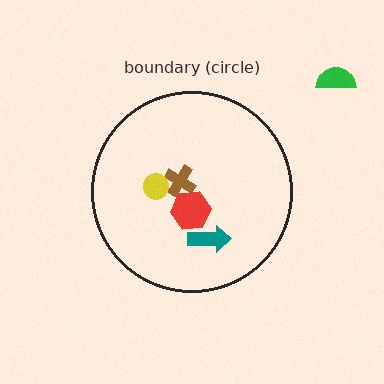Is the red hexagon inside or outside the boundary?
Inside.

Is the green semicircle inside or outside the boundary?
Outside.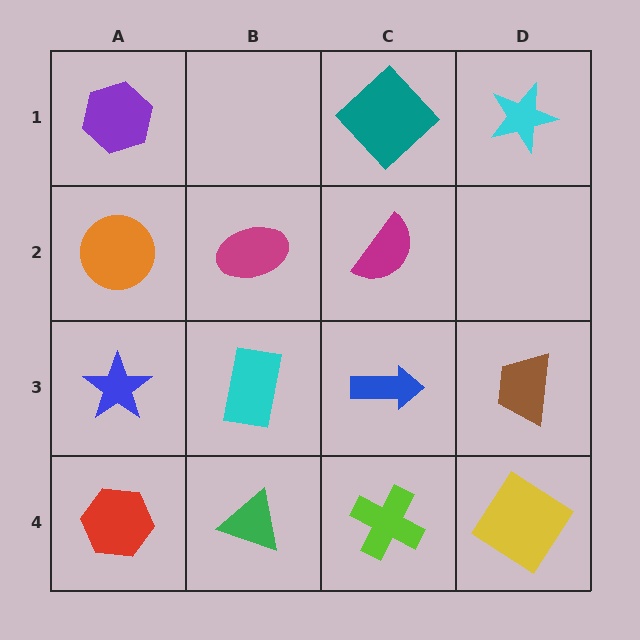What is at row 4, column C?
A lime cross.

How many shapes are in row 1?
3 shapes.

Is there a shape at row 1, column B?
No, that cell is empty.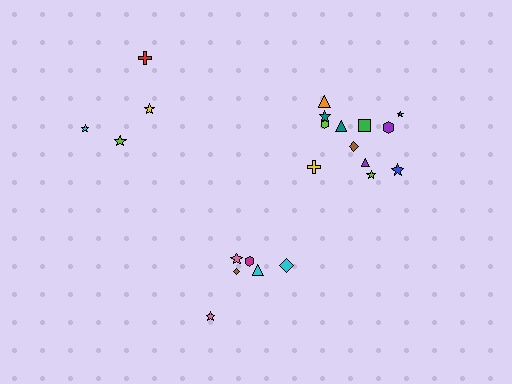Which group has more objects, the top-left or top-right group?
The top-right group.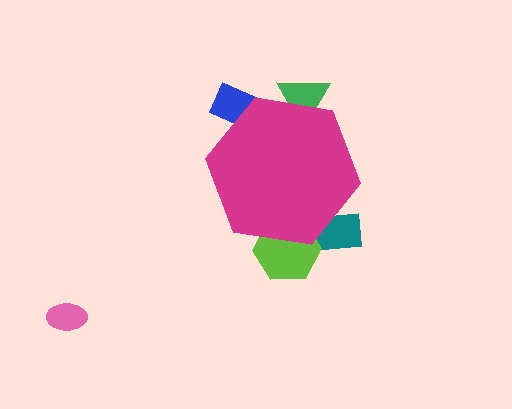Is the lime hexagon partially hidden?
Yes, the lime hexagon is partially hidden behind the magenta hexagon.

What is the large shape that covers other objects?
A magenta hexagon.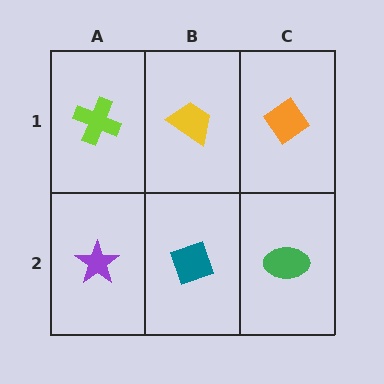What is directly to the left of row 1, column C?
A yellow trapezoid.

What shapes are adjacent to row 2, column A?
A lime cross (row 1, column A), a teal diamond (row 2, column B).